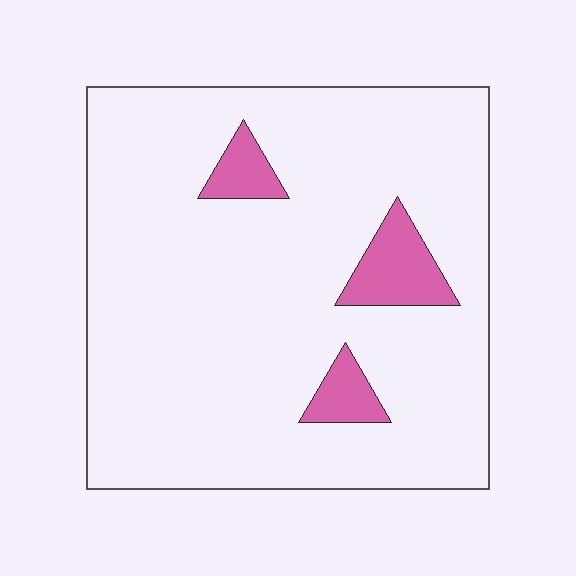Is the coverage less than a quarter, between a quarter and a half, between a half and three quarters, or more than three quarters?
Less than a quarter.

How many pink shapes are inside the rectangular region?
3.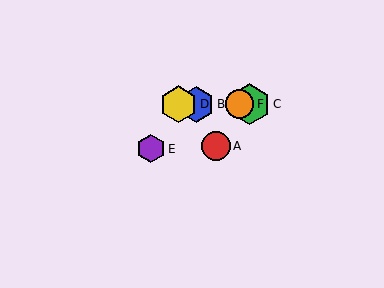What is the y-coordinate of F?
Object F is at y≈104.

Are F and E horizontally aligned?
No, F is at y≈104 and E is at y≈149.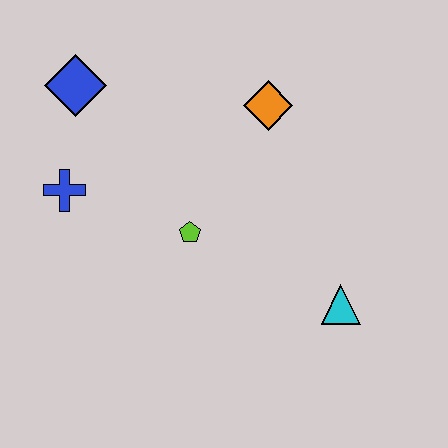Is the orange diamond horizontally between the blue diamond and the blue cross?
No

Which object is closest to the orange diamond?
The lime pentagon is closest to the orange diamond.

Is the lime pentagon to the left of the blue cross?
No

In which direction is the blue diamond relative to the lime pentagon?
The blue diamond is above the lime pentagon.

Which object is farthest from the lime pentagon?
The blue diamond is farthest from the lime pentagon.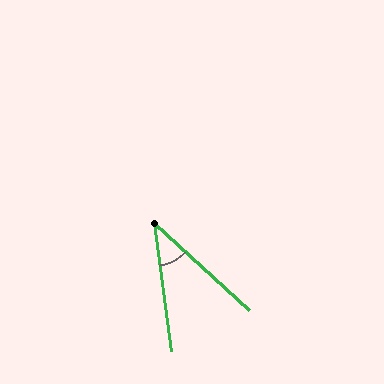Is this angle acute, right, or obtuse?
It is acute.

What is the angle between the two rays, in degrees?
Approximately 40 degrees.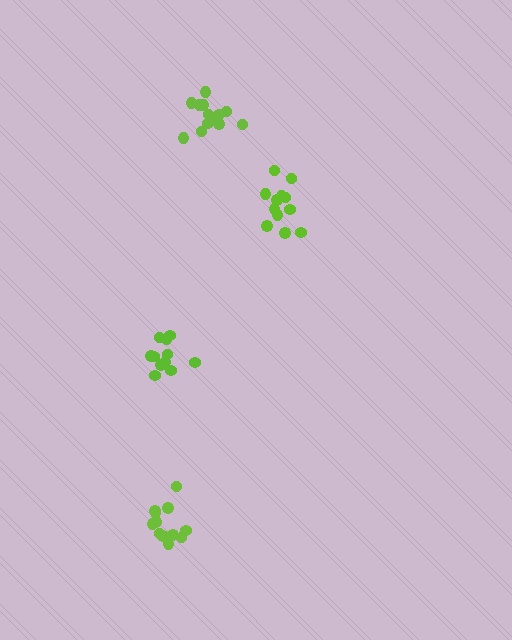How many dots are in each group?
Group 1: 12 dots, Group 2: 14 dots, Group 3: 11 dots, Group 4: 12 dots (49 total).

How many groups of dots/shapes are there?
There are 4 groups.